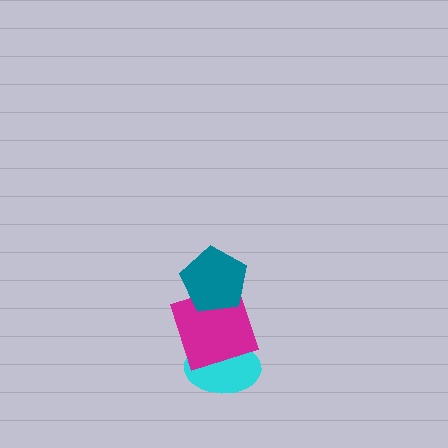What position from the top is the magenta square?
The magenta square is 2nd from the top.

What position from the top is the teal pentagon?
The teal pentagon is 1st from the top.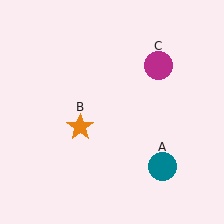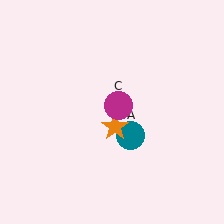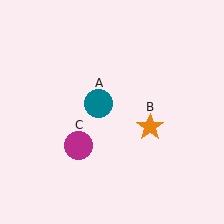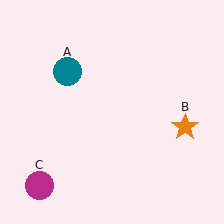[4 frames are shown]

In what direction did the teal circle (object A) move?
The teal circle (object A) moved up and to the left.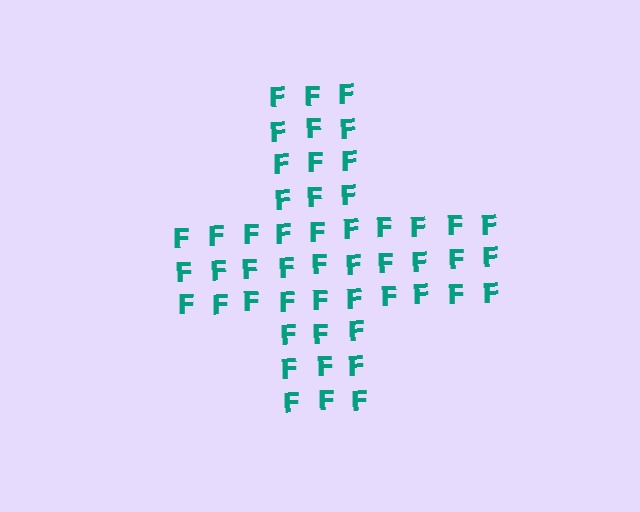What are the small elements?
The small elements are letter F's.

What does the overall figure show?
The overall figure shows a cross.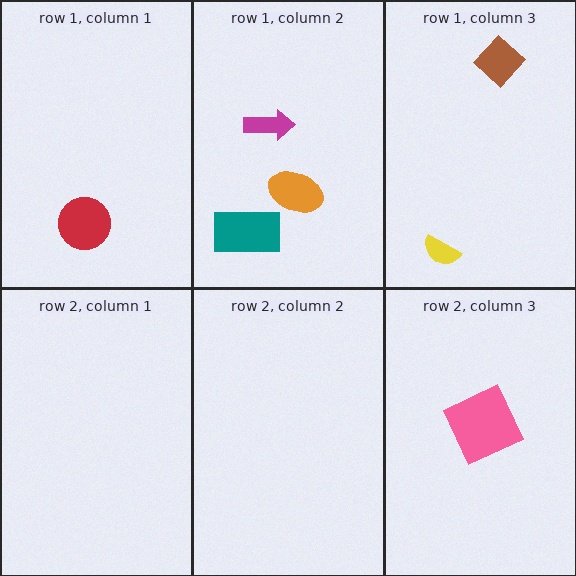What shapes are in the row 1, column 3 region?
The brown diamond, the yellow semicircle.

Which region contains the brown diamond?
The row 1, column 3 region.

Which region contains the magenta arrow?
The row 1, column 2 region.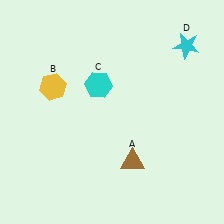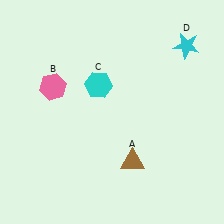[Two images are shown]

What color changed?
The hexagon (B) changed from yellow in Image 1 to pink in Image 2.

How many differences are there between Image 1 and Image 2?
There is 1 difference between the two images.